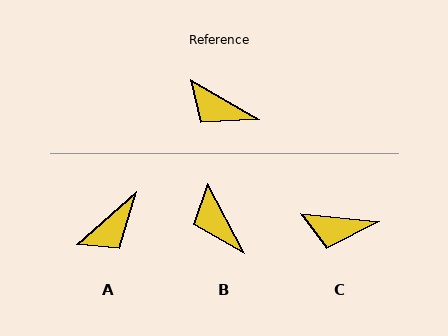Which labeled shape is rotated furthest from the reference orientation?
A, about 72 degrees away.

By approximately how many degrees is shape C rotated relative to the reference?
Approximately 24 degrees counter-clockwise.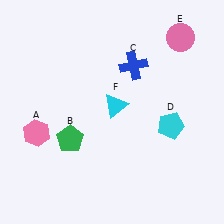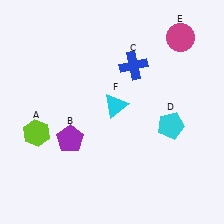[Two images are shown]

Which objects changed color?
A changed from pink to lime. B changed from green to purple. E changed from pink to magenta.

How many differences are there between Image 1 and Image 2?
There are 3 differences between the two images.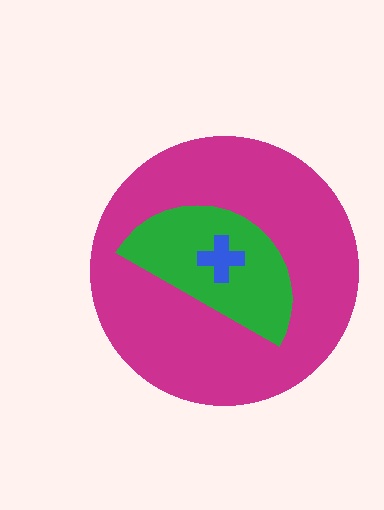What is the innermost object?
The blue cross.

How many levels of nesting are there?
3.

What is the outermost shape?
The magenta circle.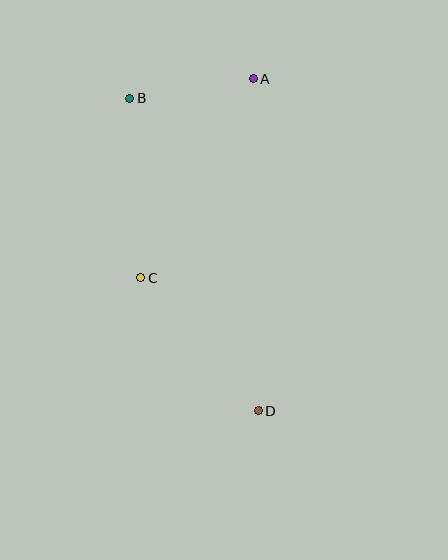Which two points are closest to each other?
Points A and B are closest to each other.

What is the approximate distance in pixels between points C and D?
The distance between C and D is approximately 177 pixels.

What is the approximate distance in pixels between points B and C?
The distance between B and C is approximately 180 pixels.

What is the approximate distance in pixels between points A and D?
The distance between A and D is approximately 332 pixels.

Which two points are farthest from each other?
Points B and D are farthest from each other.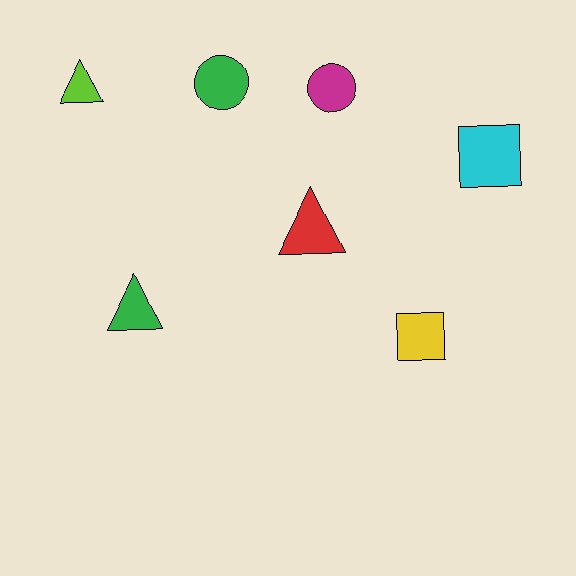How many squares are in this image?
There are 2 squares.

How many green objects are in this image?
There are 2 green objects.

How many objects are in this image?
There are 7 objects.